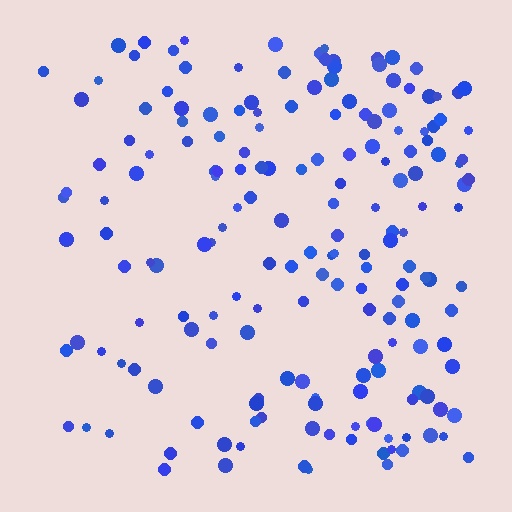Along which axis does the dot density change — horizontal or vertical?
Horizontal.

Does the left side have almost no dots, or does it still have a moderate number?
Still a moderate number, just noticeably fewer than the right.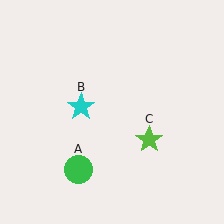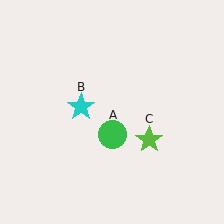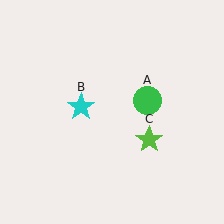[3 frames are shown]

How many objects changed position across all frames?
1 object changed position: green circle (object A).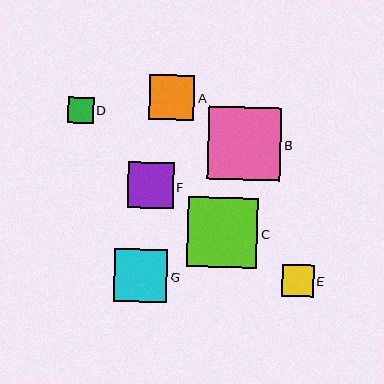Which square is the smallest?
Square D is the smallest with a size of approximately 26 pixels.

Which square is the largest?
Square B is the largest with a size of approximately 73 pixels.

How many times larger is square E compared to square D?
Square E is approximately 1.2 times the size of square D.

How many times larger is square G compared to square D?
Square G is approximately 2.1 times the size of square D.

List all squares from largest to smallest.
From largest to smallest: B, C, G, F, A, E, D.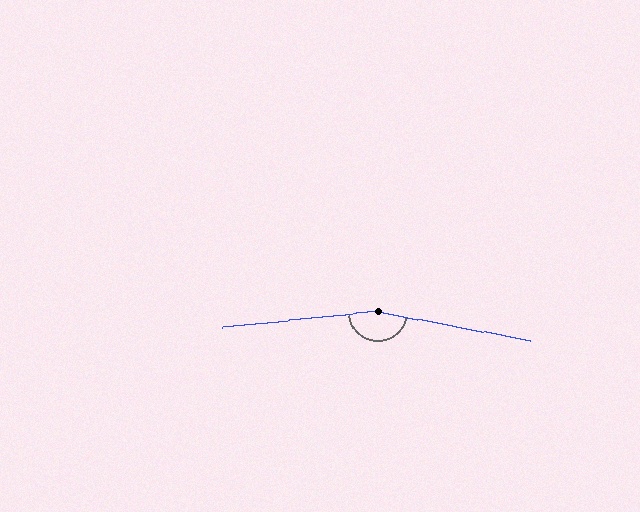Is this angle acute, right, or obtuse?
It is obtuse.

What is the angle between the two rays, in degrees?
Approximately 163 degrees.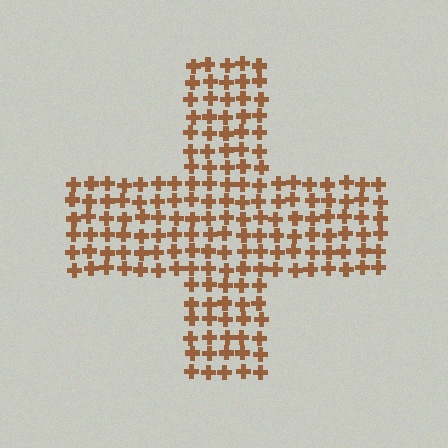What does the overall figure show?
The overall figure shows a cross.